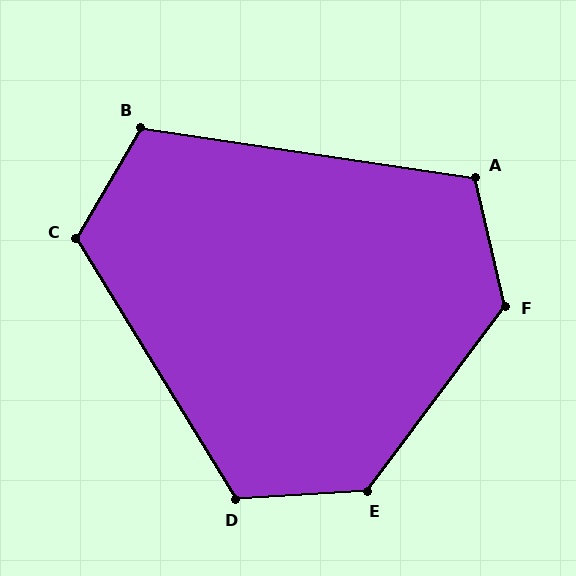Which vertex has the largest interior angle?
E, at approximately 131 degrees.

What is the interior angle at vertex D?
Approximately 118 degrees (obtuse).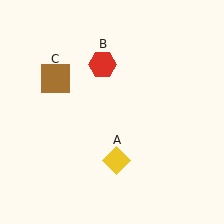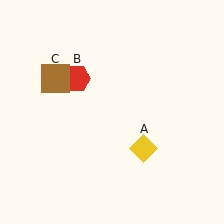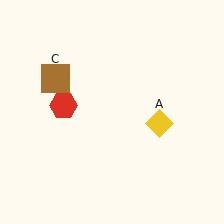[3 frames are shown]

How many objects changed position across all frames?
2 objects changed position: yellow diamond (object A), red hexagon (object B).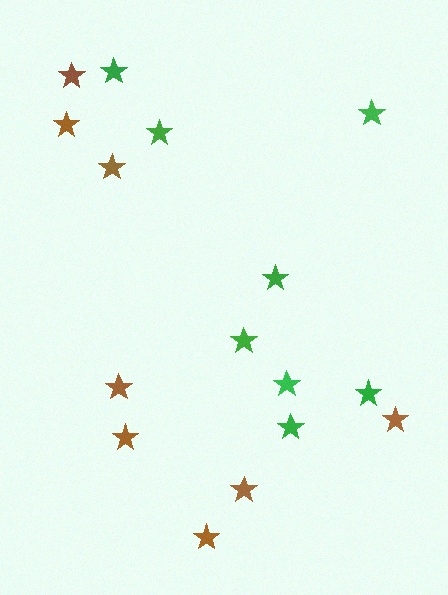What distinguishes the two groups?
There are 2 groups: one group of green stars (8) and one group of brown stars (8).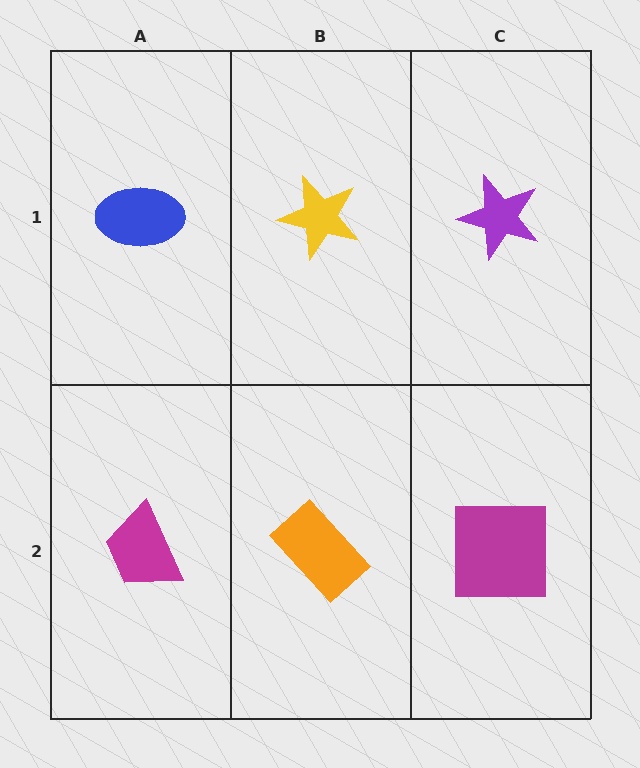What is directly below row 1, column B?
An orange rectangle.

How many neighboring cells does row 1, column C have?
2.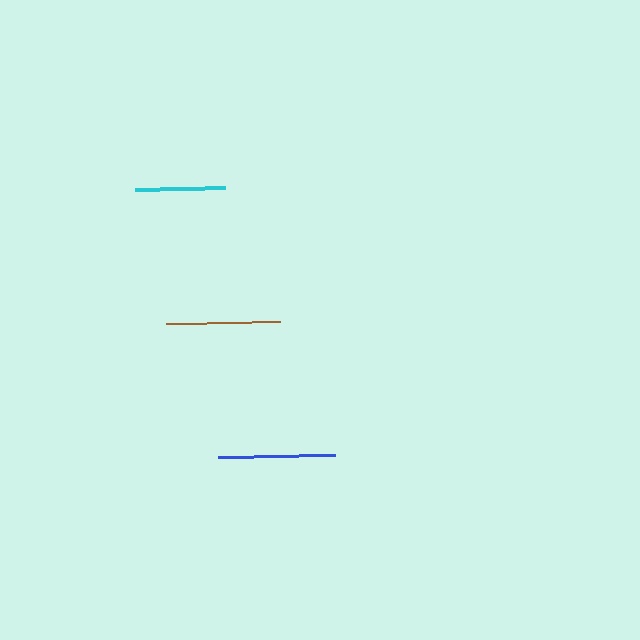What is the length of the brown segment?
The brown segment is approximately 114 pixels long.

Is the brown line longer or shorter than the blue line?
The blue line is longer than the brown line.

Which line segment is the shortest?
The cyan line is the shortest at approximately 90 pixels.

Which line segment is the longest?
The blue line is the longest at approximately 118 pixels.